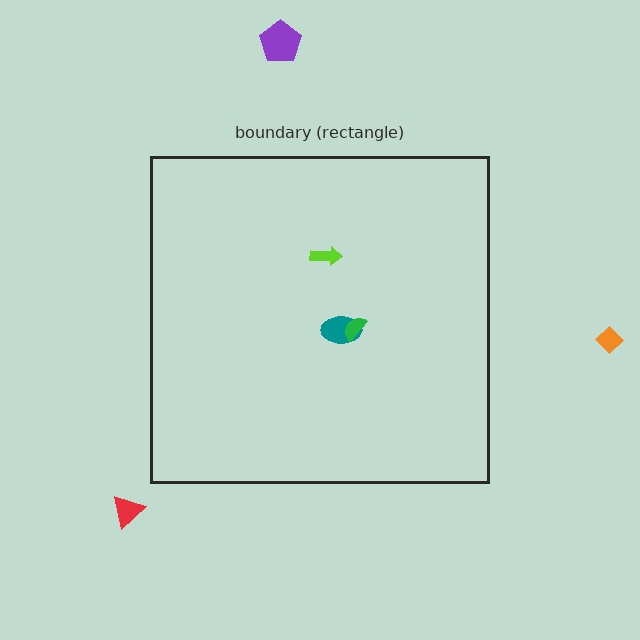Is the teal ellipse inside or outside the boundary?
Inside.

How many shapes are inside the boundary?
3 inside, 3 outside.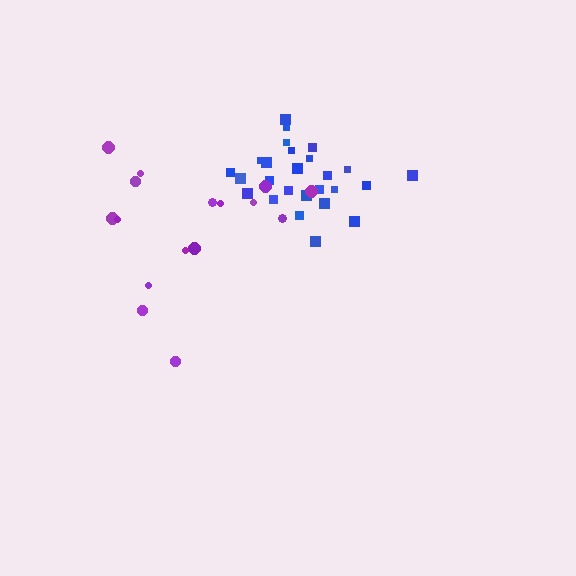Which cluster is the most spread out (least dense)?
Purple.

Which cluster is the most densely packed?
Blue.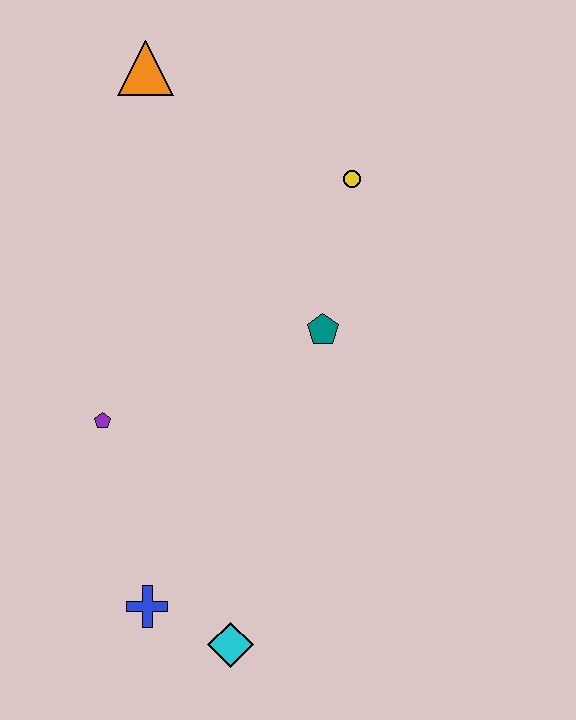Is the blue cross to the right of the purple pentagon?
Yes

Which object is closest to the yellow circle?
The teal pentagon is closest to the yellow circle.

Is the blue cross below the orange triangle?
Yes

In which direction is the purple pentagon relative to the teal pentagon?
The purple pentagon is to the left of the teal pentagon.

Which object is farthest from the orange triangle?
The cyan diamond is farthest from the orange triangle.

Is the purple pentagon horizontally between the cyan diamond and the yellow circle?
No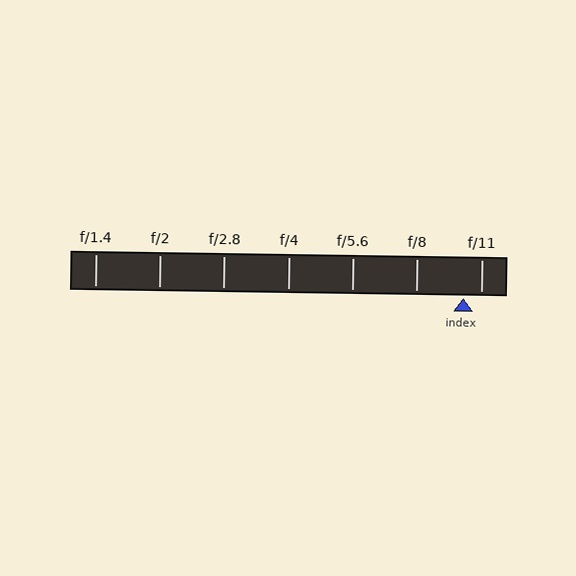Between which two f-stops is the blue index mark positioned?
The index mark is between f/8 and f/11.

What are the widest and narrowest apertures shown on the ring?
The widest aperture shown is f/1.4 and the narrowest is f/11.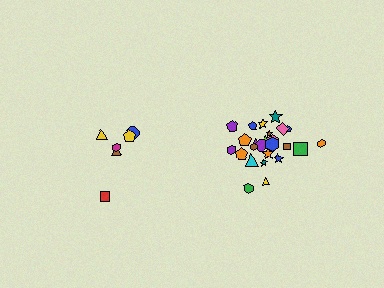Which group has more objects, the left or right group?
The right group.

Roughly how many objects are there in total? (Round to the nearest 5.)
Roughly 30 objects in total.